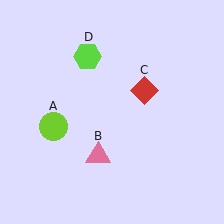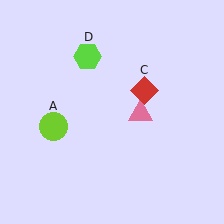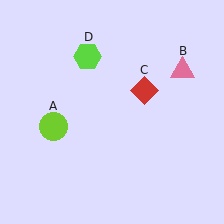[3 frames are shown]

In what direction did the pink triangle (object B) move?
The pink triangle (object B) moved up and to the right.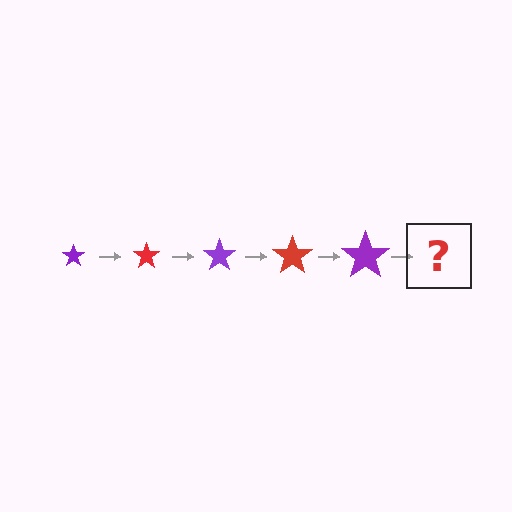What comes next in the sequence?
The next element should be a red star, larger than the previous one.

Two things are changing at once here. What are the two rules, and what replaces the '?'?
The two rules are that the star grows larger each step and the color cycles through purple and red. The '?' should be a red star, larger than the previous one.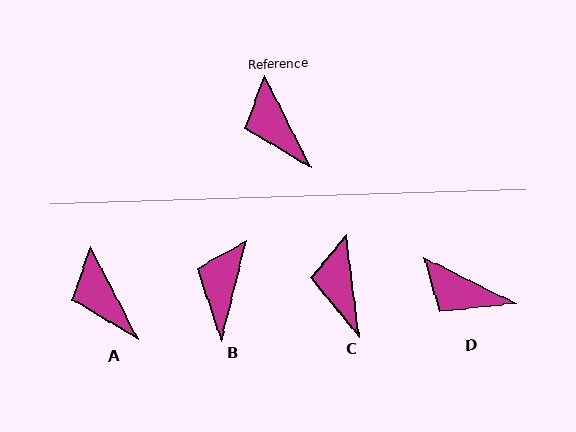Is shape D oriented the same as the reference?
No, it is off by about 36 degrees.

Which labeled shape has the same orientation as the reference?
A.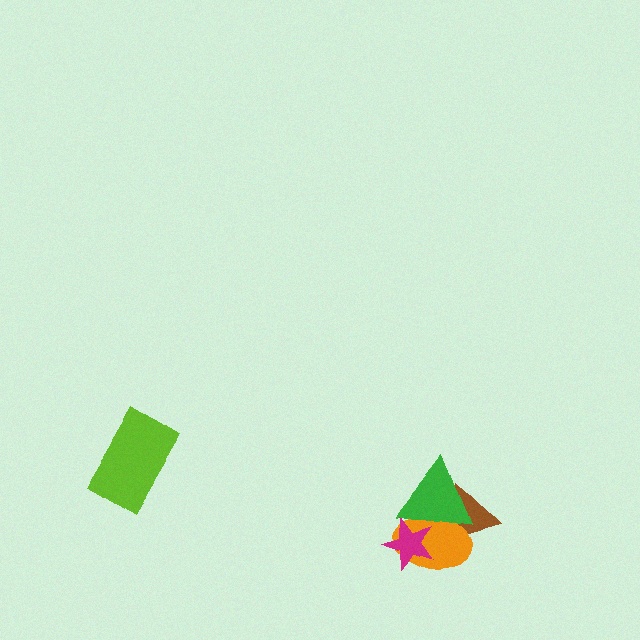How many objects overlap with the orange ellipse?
3 objects overlap with the orange ellipse.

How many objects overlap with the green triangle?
3 objects overlap with the green triangle.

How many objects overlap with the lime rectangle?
0 objects overlap with the lime rectangle.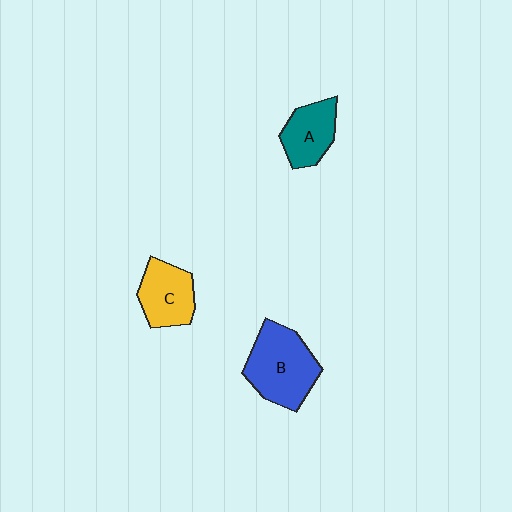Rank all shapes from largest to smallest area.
From largest to smallest: B (blue), C (yellow), A (teal).